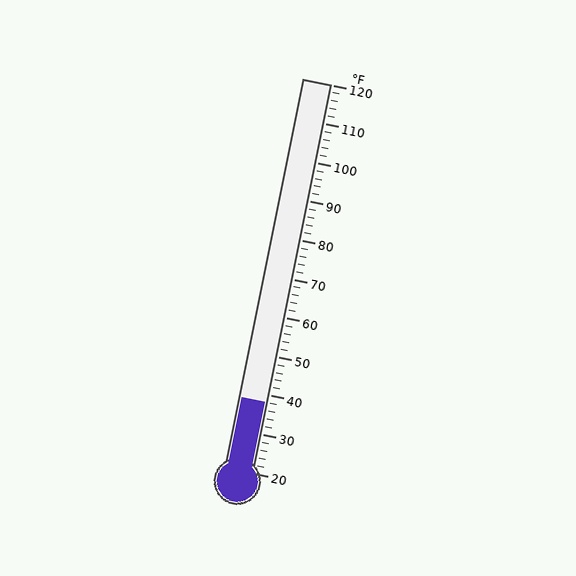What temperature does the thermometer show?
The thermometer shows approximately 38°F.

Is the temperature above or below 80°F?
The temperature is below 80°F.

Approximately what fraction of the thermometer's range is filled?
The thermometer is filled to approximately 20% of its range.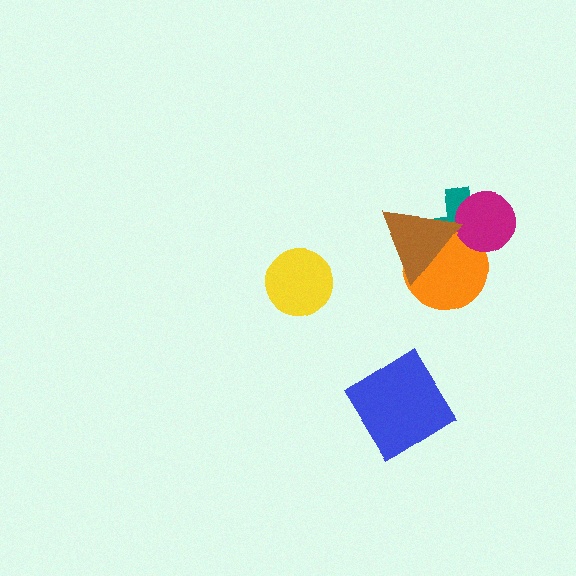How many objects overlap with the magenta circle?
2 objects overlap with the magenta circle.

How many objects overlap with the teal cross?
3 objects overlap with the teal cross.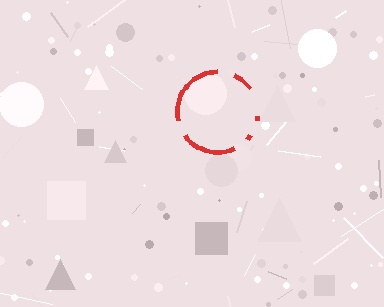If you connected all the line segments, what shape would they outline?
They would outline a circle.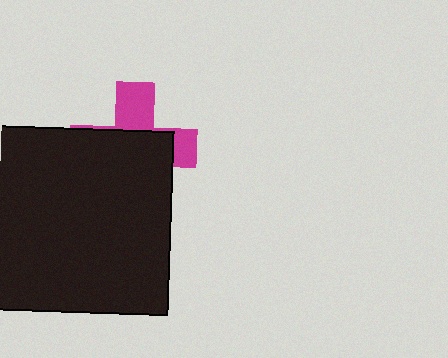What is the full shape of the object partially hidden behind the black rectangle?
The partially hidden object is a magenta cross.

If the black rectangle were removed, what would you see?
You would see the complete magenta cross.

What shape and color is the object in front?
The object in front is a black rectangle.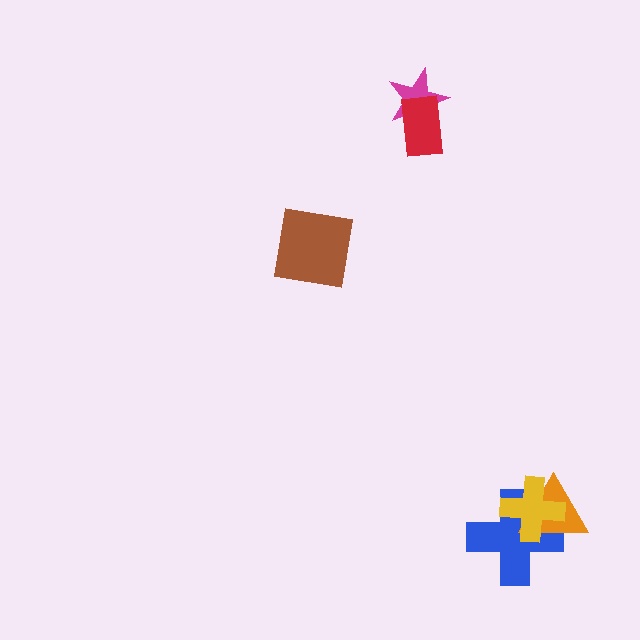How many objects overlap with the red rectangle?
1 object overlaps with the red rectangle.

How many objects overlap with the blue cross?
2 objects overlap with the blue cross.